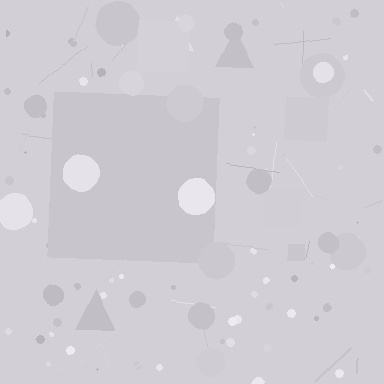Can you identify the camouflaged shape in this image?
The camouflaged shape is a square.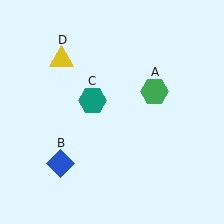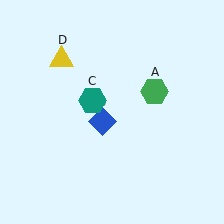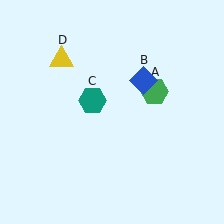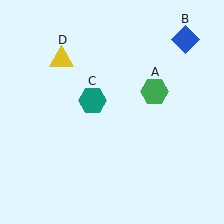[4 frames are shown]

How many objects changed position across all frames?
1 object changed position: blue diamond (object B).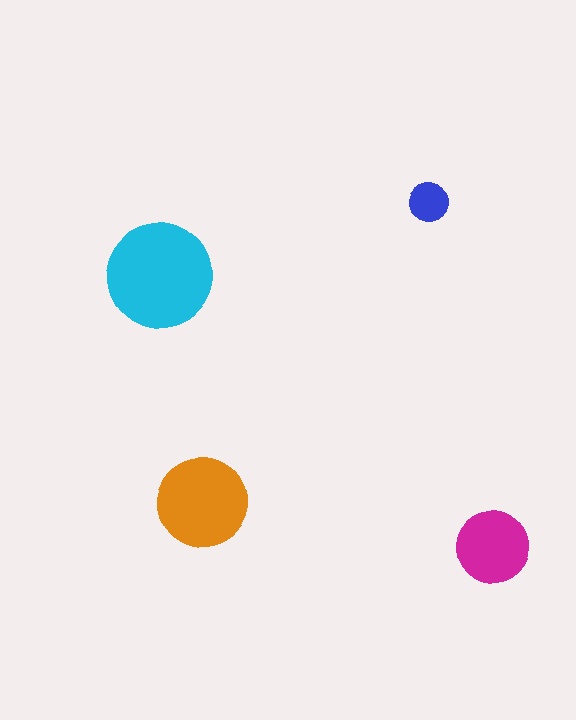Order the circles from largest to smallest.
the cyan one, the orange one, the magenta one, the blue one.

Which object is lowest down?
The magenta circle is bottommost.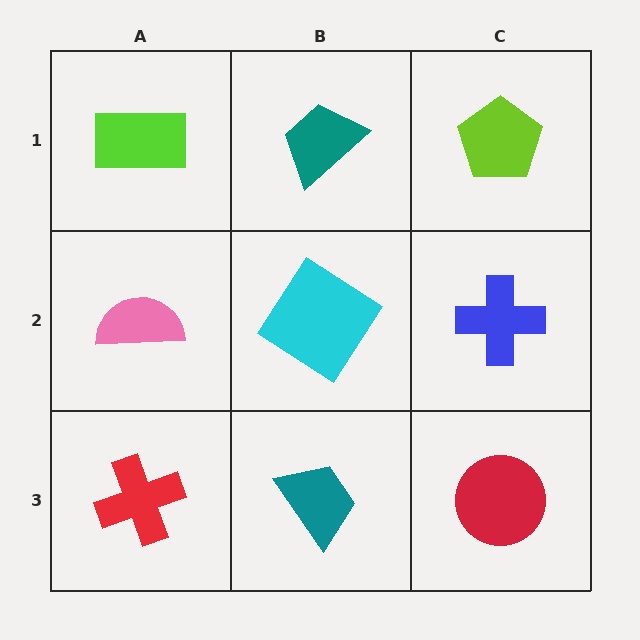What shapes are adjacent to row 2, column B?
A teal trapezoid (row 1, column B), a teal trapezoid (row 3, column B), a pink semicircle (row 2, column A), a blue cross (row 2, column C).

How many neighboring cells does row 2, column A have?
3.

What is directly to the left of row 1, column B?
A lime rectangle.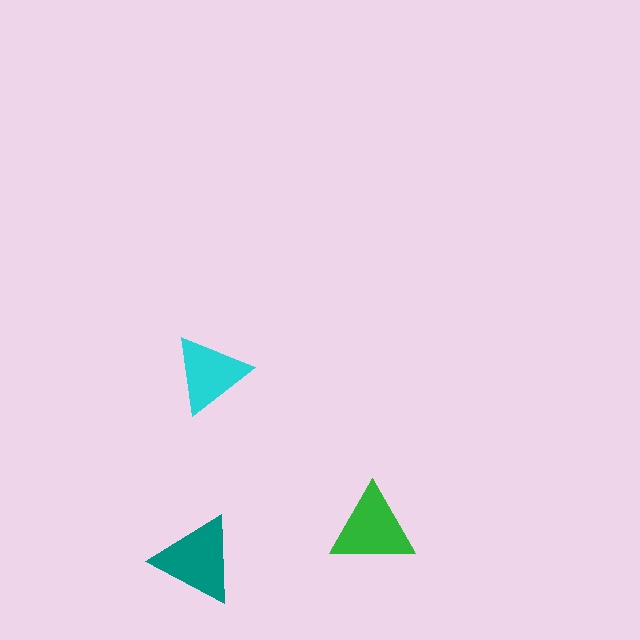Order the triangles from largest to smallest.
the teal one, the green one, the cyan one.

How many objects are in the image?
There are 3 objects in the image.